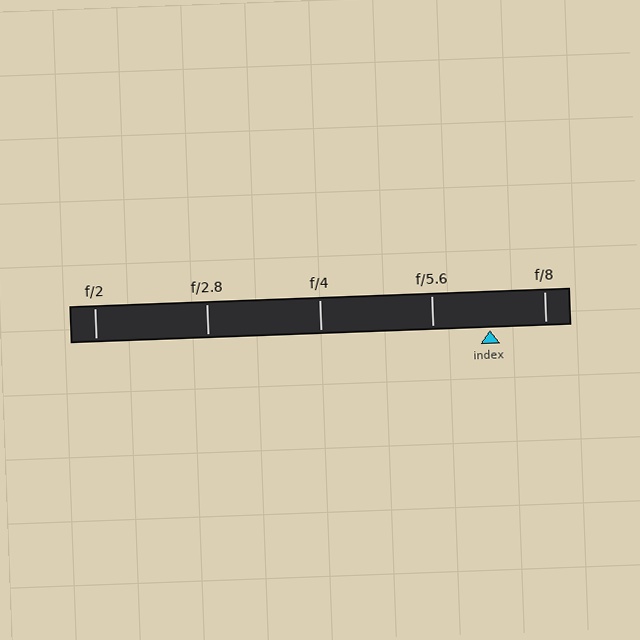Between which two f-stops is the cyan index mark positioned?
The index mark is between f/5.6 and f/8.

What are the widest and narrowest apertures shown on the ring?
The widest aperture shown is f/2 and the narrowest is f/8.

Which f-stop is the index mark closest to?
The index mark is closest to f/8.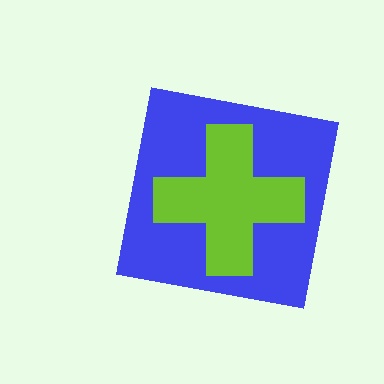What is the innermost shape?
The lime cross.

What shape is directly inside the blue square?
The lime cross.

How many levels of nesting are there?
2.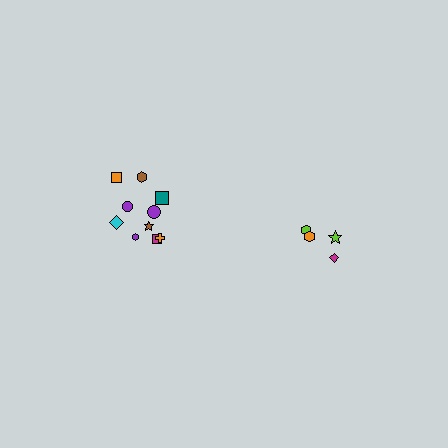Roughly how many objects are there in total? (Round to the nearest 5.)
Roughly 15 objects in total.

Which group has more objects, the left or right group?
The left group.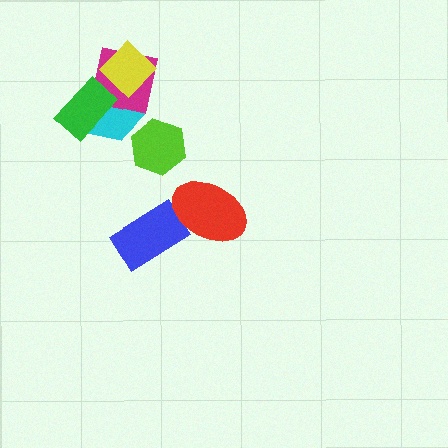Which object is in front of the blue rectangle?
The red ellipse is in front of the blue rectangle.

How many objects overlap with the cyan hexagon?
3 objects overlap with the cyan hexagon.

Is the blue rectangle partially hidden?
Yes, it is partially covered by another shape.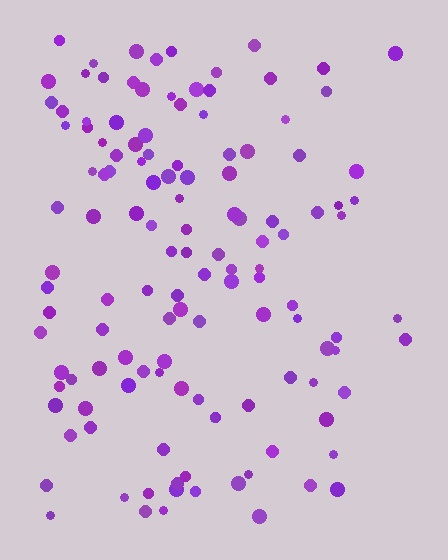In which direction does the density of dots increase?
From right to left, with the left side densest.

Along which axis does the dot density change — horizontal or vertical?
Horizontal.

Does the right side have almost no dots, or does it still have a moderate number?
Still a moderate number, just noticeably fewer than the left.